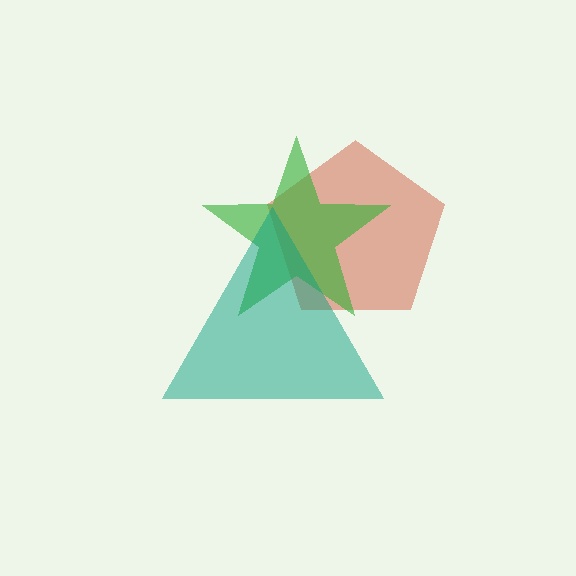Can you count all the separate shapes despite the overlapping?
Yes, there are 3 separate shapes.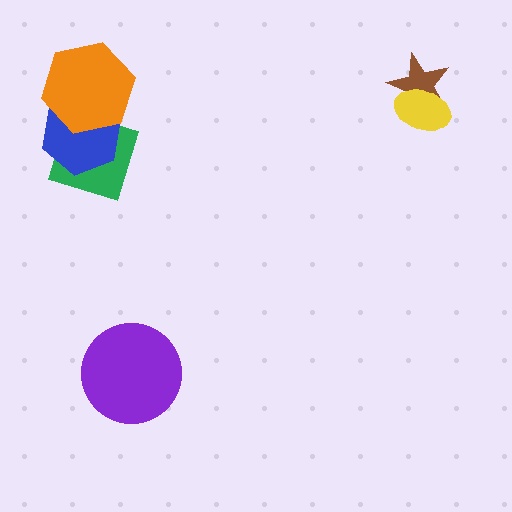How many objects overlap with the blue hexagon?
2 objects overlap with the blue hexagon.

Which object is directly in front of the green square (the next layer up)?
The blue hexagon is directly in front of the green square.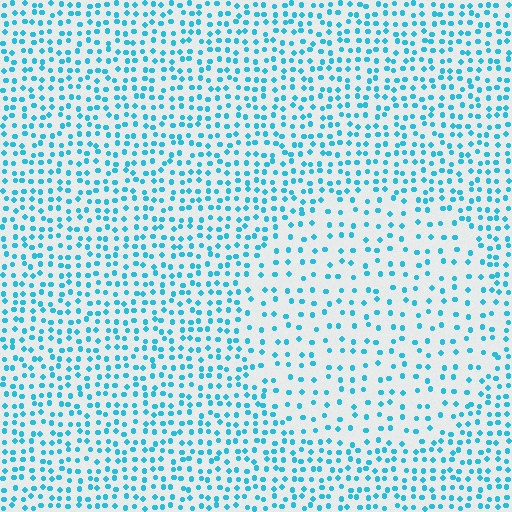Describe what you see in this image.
The image contains small cyan elements arranged at two different densities. A circle-shaped region is visible where the elements are less densely packed than the surrounding area.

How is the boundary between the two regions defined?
The boundary is defined by a change in element density (approximately 1.9x ratio). All elements are the same color, size, and shape.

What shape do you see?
I see a circle.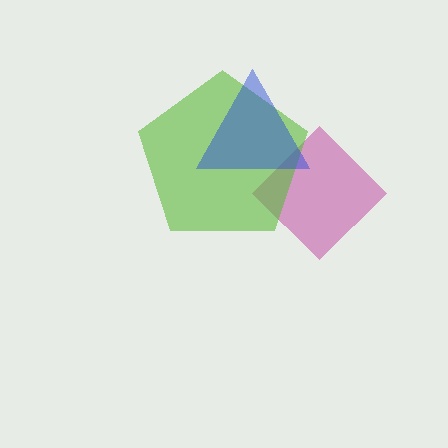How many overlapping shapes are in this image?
There are 3 overlapping shapes in the image.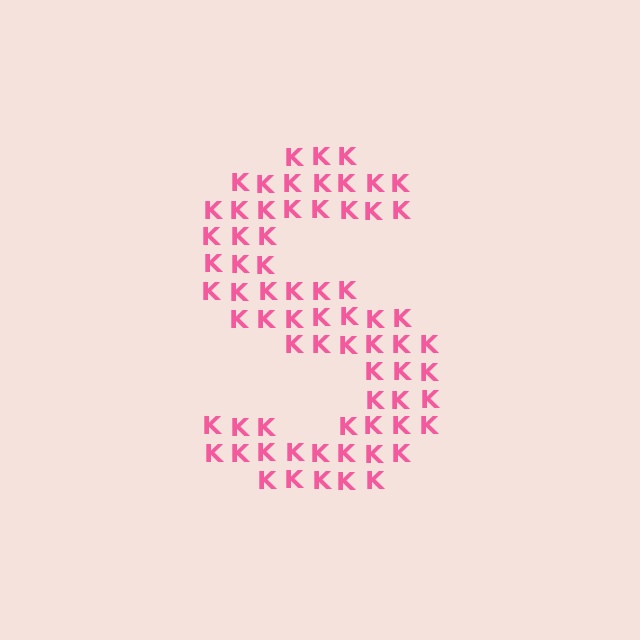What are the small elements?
The small elements are letter K's.